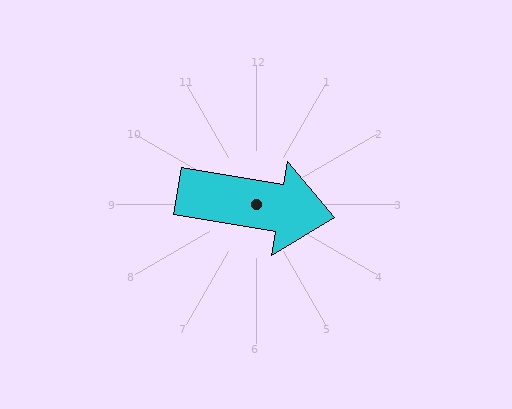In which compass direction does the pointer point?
East.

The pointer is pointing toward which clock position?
Roughly 3 o'clock.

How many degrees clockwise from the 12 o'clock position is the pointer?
Approximately 100 degrees.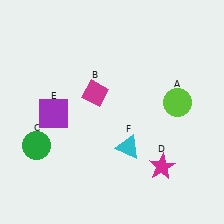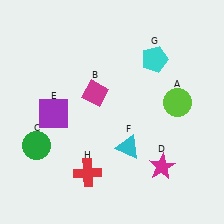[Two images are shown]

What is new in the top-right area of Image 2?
A cyan pentagon (G) was added in the top-right area of Image 2.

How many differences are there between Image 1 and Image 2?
There are 2 differences between the two images.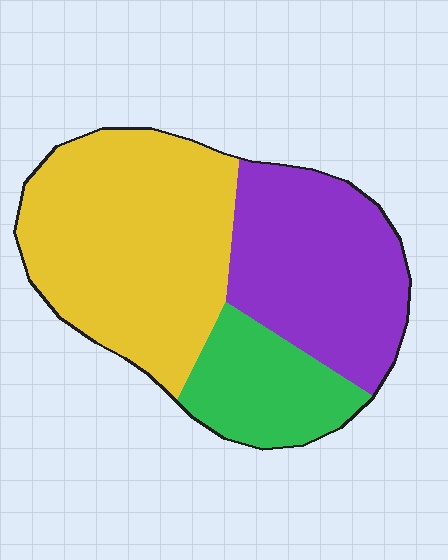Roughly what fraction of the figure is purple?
Purple covers around 35% of the figure.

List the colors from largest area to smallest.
From largest to smallest: yellow, purple, green.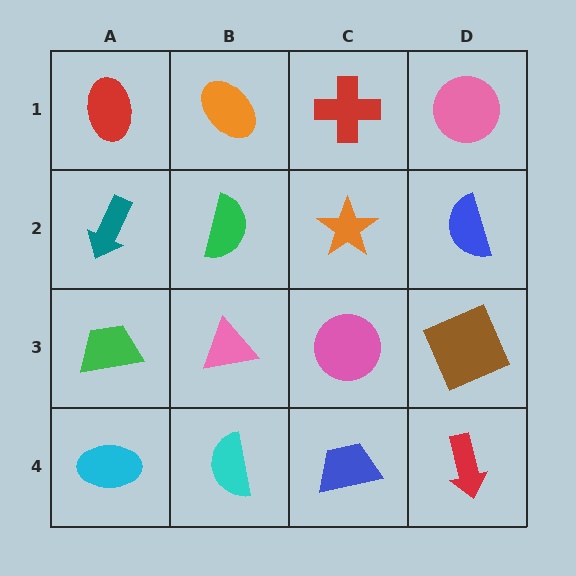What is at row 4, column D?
A red arrow.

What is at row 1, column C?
A red cross.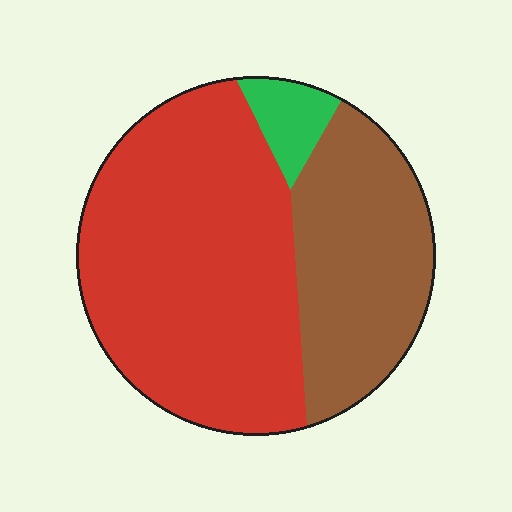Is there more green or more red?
Red.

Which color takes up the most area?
Red, at roughly 60%.